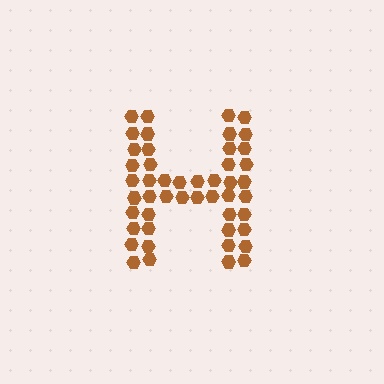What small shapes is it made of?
It is made of small hexagons.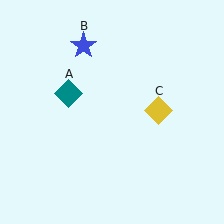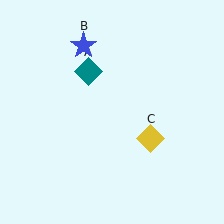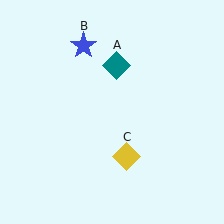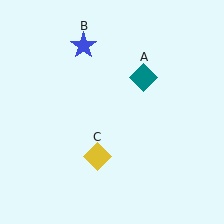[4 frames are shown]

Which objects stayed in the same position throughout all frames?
Blue star (object B) remained stationary.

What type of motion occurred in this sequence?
The teal diamond (object A), yellow diamond (object C) rotated clockwise around the center of the scene.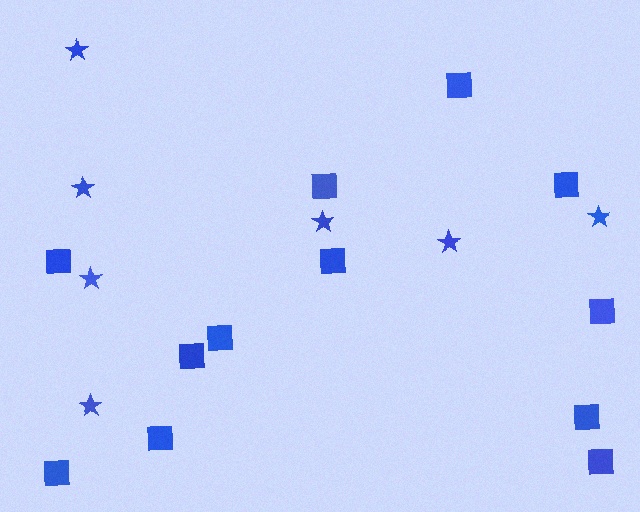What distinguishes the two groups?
There are 2 groups: one group of squares (12) and one group of stars (7).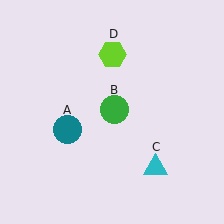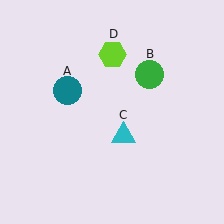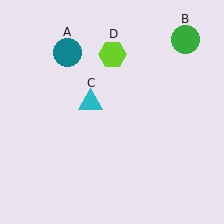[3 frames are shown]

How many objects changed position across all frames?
3 objects changed position: teal circle (object A), green circle (object B), cyan triangle (object C).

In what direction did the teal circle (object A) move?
The teal circle (object A) moved up.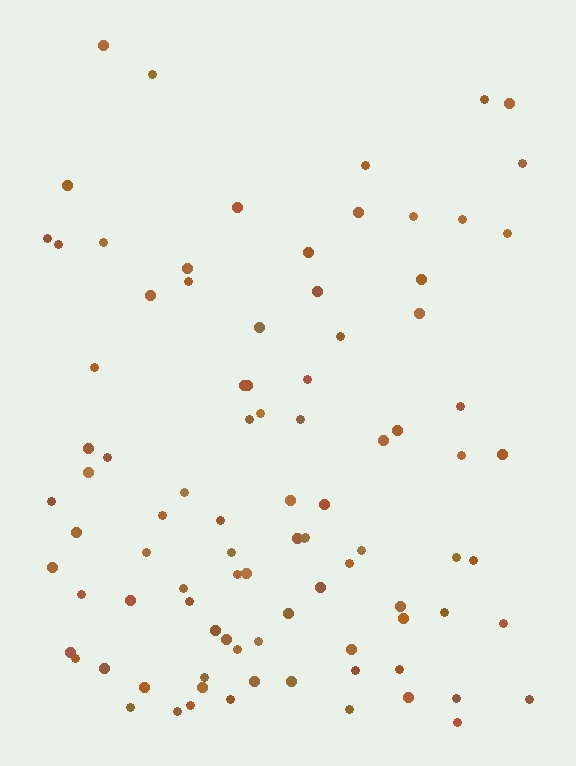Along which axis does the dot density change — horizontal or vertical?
Vertical.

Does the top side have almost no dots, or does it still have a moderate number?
Still a moderate number, just noticeably fewer than the bottom.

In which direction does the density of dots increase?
From top to bottom, with the bottom side densest.